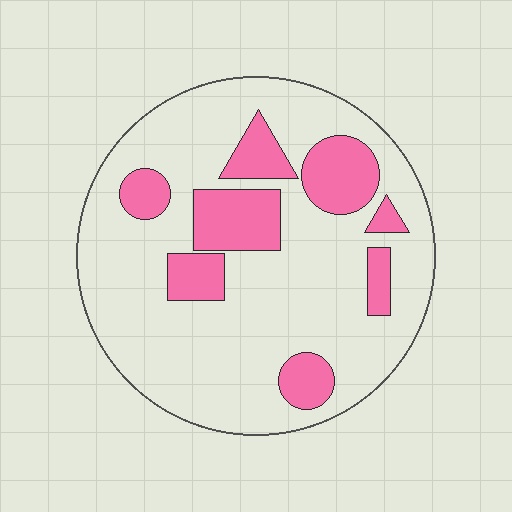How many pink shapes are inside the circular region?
8.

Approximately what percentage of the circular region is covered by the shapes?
Approximately 25%.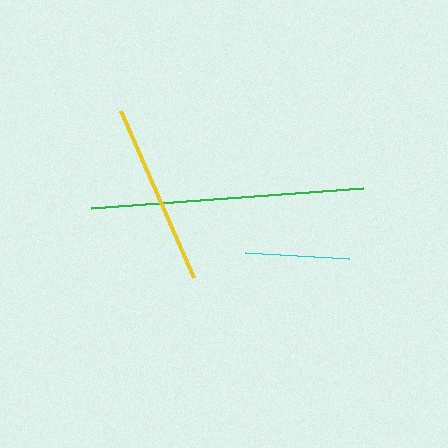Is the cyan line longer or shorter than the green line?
The green line is longer than the cyan line.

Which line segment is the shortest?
The cyan line is the shortest at approximately 104 pixels.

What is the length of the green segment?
The green segment is approximately 273 pixels long.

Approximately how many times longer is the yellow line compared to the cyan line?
The yellow line is approximately 1.8 times the length of the cyan line.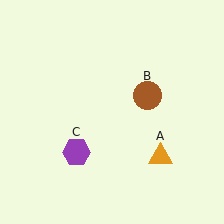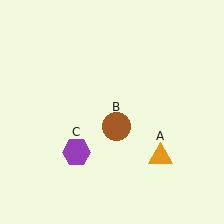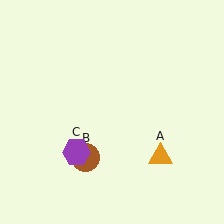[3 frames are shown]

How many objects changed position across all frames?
1 object changed position: brown circle (object B).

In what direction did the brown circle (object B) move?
The brown circle (object B) moved down and to the left.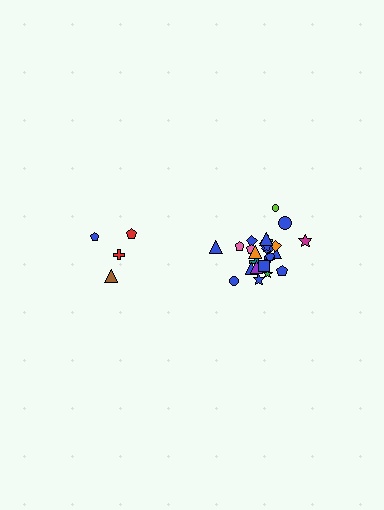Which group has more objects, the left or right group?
The right group.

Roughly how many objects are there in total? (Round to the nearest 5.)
Roughly 30 objects in total.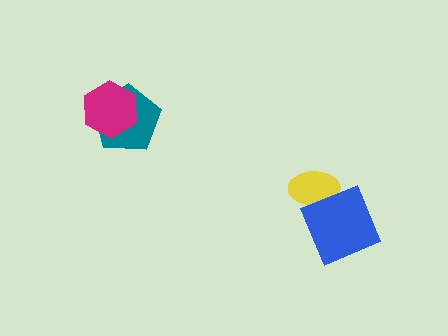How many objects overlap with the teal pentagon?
1 object overlaps with the teal pentagon.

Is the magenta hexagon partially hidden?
No, no other shape covers it.